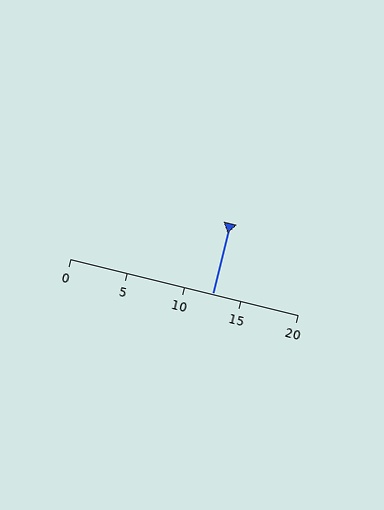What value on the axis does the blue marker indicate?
The marker indicates approximately 12.5.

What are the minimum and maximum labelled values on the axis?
The axis runs from 0 to 20.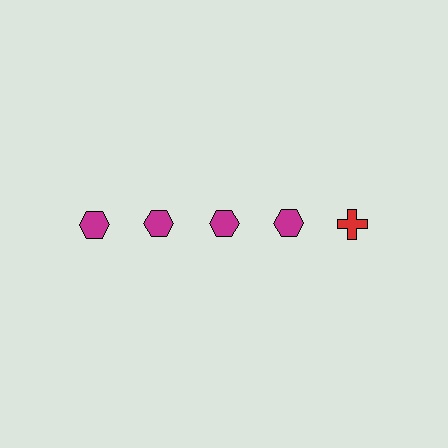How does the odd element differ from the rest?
It differs in both color (red instead of magenta) and shape (cross instead of hexagon).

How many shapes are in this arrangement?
There are 5 shapes arranged in a grid pattern.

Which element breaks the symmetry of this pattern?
The red cross in the top row, rightmost column breaks the symmetry. All other shapes are magenta hexagons.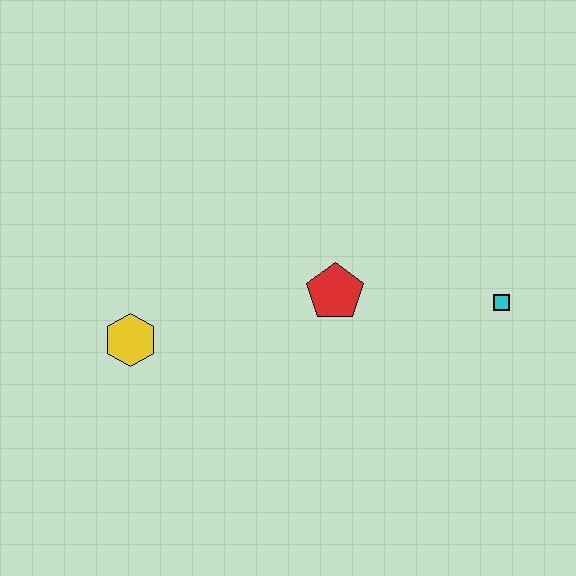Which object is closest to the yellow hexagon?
The red pentagon is closest to the yellow hexagon.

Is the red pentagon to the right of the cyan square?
No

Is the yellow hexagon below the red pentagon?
Yes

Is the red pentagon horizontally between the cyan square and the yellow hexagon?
Yes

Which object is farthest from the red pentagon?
The yellow hexagon is farthest from the red pentagon.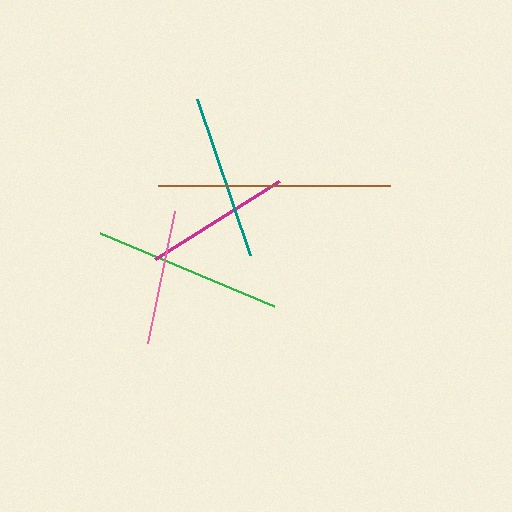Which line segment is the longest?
The brown line is the longest at approximately 232 pixels.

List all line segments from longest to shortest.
From longest to shortest: brown, green, teal, magenta, pink.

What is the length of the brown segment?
The brown segment is approximately 232 pixels long.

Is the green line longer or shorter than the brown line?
The brown line is longer than the green line.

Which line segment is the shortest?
The pink line is the shortest at approximately 135 pixels.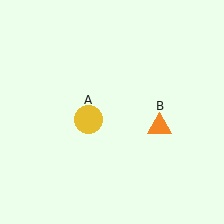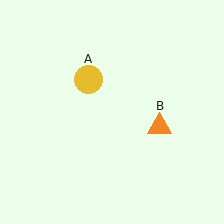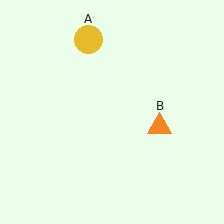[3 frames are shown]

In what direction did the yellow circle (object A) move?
The yellow circle (object A) moved up.